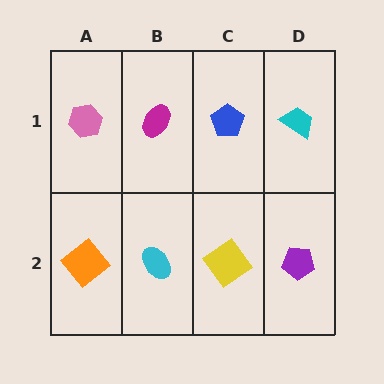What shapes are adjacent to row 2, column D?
A cyan trapezoid (row 1, column D), a yellow diamond (row 2, column C).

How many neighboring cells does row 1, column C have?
3.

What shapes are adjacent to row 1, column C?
A yellow diamond (row 2, column C), a magenta ellipse (row 1, column B), a cyan trapezoid (row 1, column D).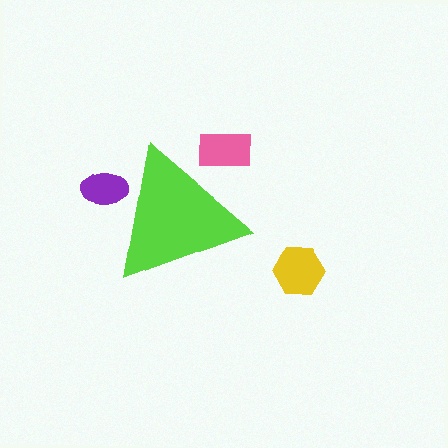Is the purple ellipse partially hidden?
Yes, the purple ellipse is partially hidden behind the lime triangle.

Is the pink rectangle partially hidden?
Yes, the pink rectangle is partially hidden behind the lime triangle.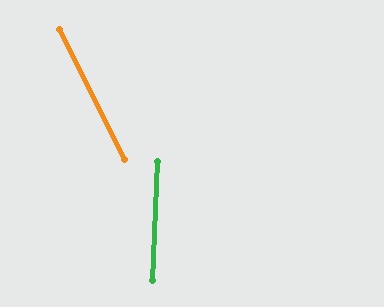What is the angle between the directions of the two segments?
Approximately 29 degrees.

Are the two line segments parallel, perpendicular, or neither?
Neither parallel nor perpendicular — they differ by about 29°.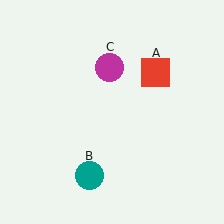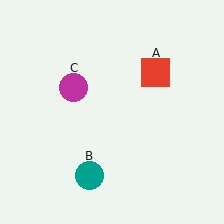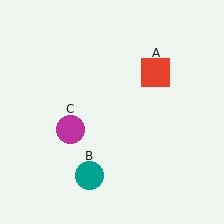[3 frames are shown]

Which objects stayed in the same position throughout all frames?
Red square (object A) and teal circle (object B) remained stationary.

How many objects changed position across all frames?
1 object changed position: magenta circle (object C).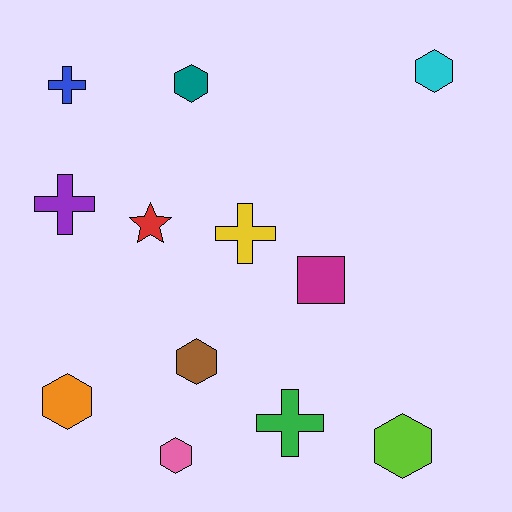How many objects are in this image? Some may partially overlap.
There are 12 objects.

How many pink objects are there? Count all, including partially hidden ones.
There is 1 pink object.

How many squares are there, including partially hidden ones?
There is 1 square.